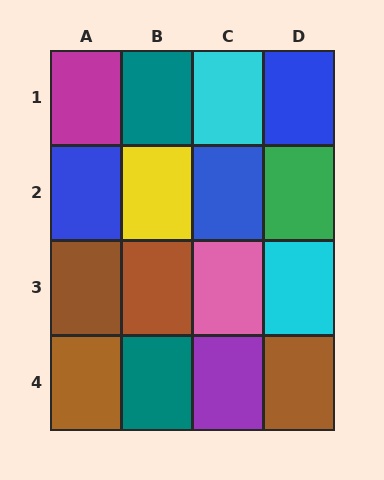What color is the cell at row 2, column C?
Blue.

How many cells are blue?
3 cells are blue.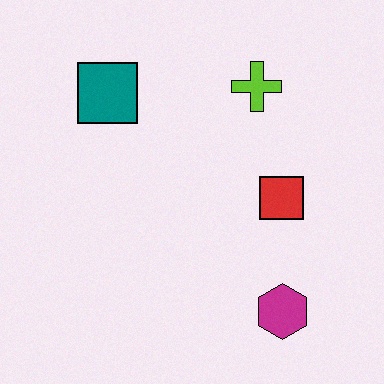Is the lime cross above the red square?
Yes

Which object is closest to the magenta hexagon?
The red square is closest to the magenta hexagon.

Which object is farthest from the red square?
The teal square is farthest from the red square.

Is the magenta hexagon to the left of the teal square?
No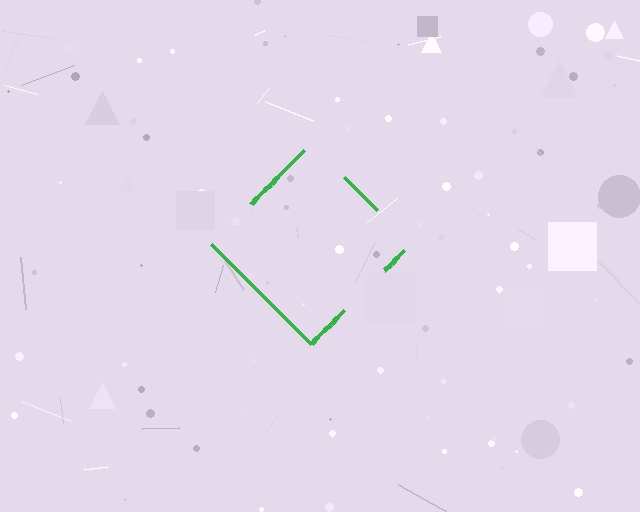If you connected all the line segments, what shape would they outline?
They would outline a diamond.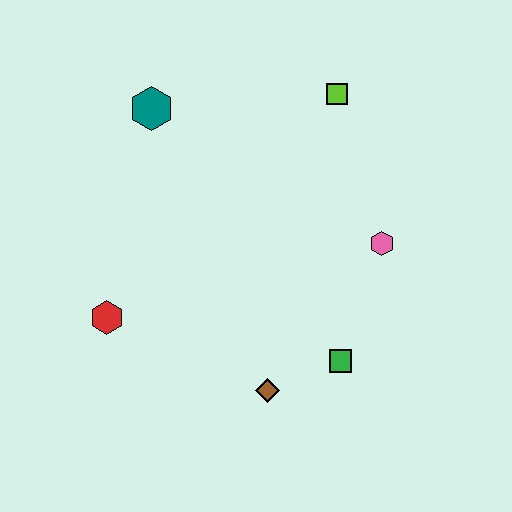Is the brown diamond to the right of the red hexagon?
Yes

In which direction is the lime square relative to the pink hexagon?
The lime square is above the pink hexagon.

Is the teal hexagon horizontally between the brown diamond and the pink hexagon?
No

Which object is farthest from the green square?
The teal hexagon is farthest from the green square.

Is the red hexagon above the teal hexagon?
No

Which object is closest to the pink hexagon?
The green square is closest to the pink hexagon.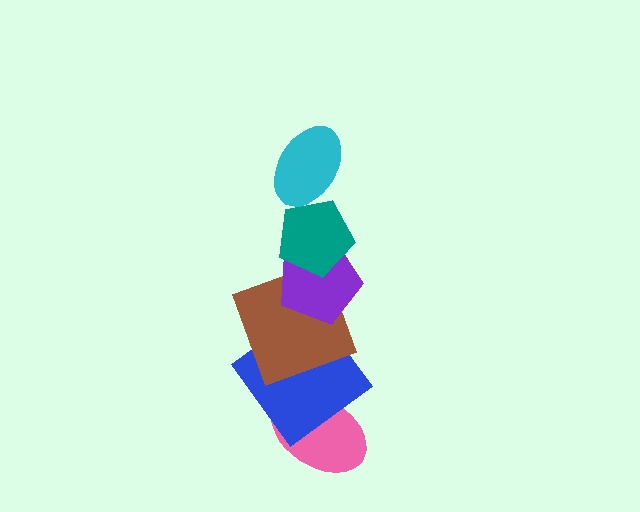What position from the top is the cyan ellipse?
The cyan ellipse is 1st from the top.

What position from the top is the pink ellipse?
The pink ellipse is 6th from the top.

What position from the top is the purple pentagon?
The purple pentagon is 3rd from the top.